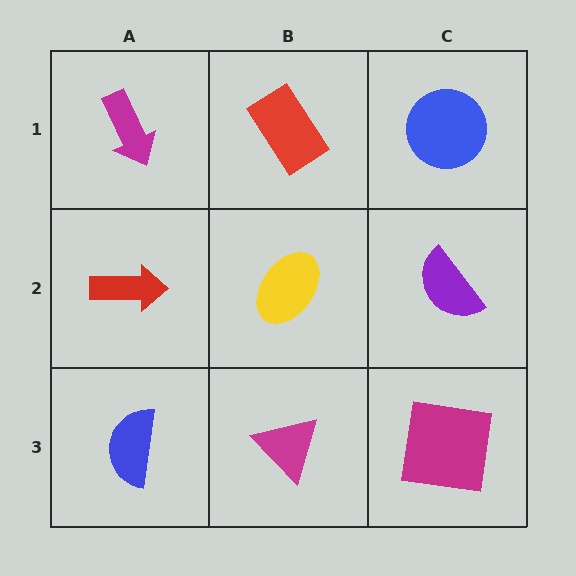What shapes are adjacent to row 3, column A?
A red arrow (row 2, column A), a magenta triangle (row 3, column B).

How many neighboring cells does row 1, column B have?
3.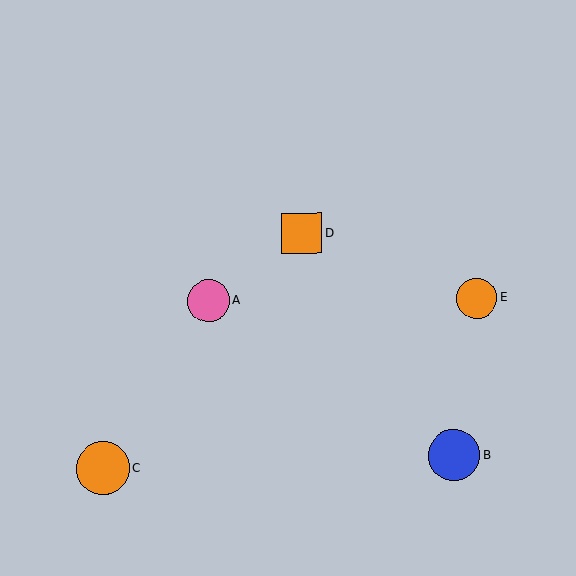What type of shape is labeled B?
Shape B is a blue circle.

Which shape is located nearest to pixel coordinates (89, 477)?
The orange circle (labeled C) at (103, 468) is nearest to that location.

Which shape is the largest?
The orange circle (labeled C) is the largest.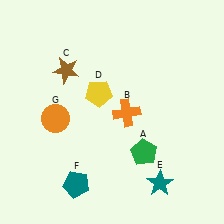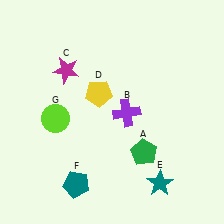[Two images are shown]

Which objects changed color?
B changed from orange to purple. C changed from brown to magenta. G changed from orange to lime.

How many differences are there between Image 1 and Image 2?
There are 3 differences between the two images.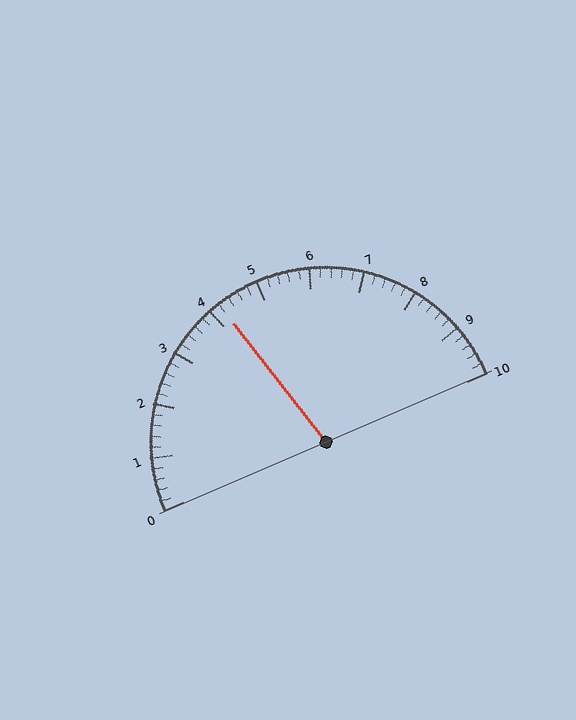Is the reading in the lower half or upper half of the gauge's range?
The reading is in the lower half of the range (0 to 10).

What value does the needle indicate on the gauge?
The needle indicates approximately 4.2.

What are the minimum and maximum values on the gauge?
The gauge ranges from 0 to 10.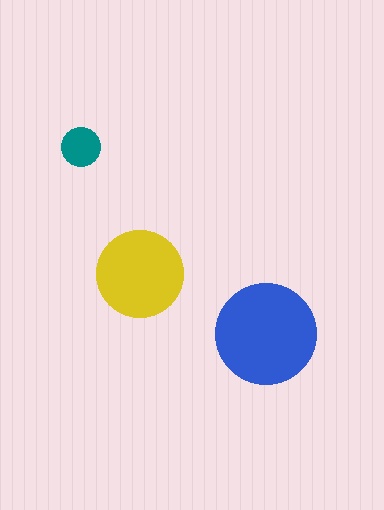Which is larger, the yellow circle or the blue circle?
The blue one.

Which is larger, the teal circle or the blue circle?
The blue one.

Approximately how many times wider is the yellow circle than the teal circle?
About 2 times wider.